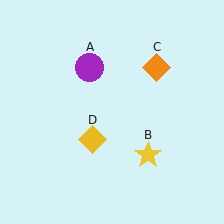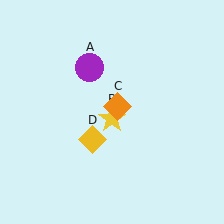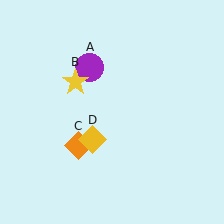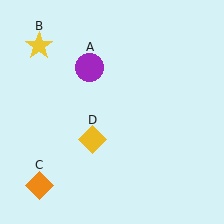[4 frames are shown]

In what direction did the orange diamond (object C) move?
The orange diamond (object C) moved down and to the left.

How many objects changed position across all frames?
2 objects changed position: yellow star (object B), orange diamond (object C).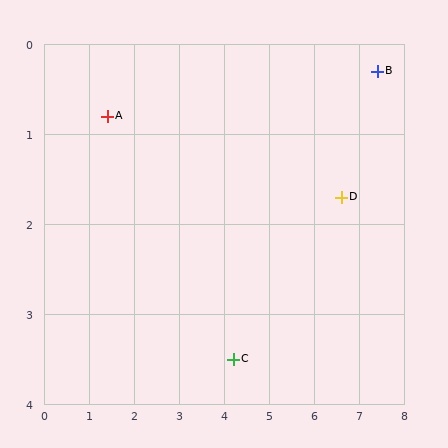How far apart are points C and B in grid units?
Points C and B are about 4.5 grid units apart.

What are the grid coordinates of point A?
Point A is at approximately (1.4, 0.8).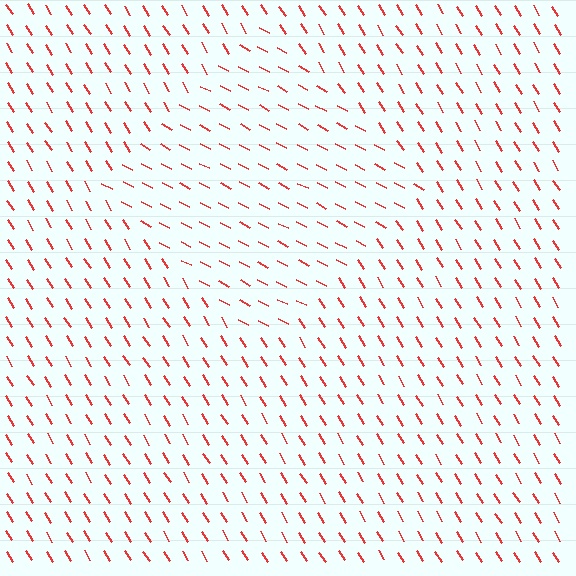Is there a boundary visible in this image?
Yes, there is a texture boundary formed by a change in line orientation.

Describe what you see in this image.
The image is filled with small red line segments. A diamond region in the image has lines oriented differently from the surrounding lines, creating a visible texture boundary.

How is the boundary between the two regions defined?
The boundary is defined purely by a change in line orientation (approximately 31 degrees difference). All lines are the same color and thickness.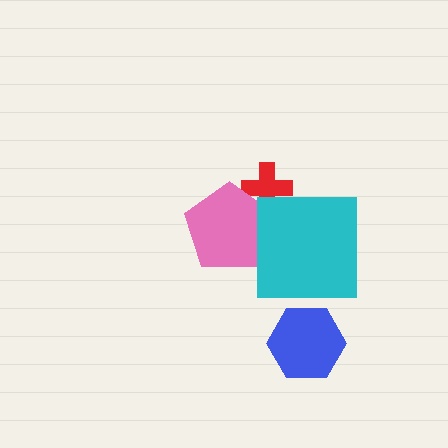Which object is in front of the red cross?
The pink pentagon is in front of the red cross.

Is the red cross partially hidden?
Yes, it is partially covered by another shape.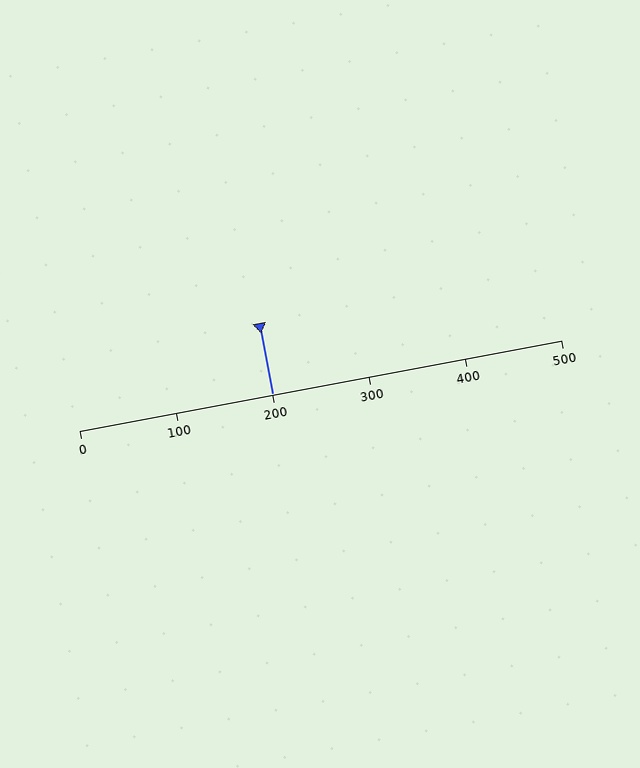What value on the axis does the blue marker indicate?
The marker indicates approximately 200.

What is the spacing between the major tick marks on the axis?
The major ticks are spaced 100 apart.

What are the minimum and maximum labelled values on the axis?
The axis runs from 0 to 500.